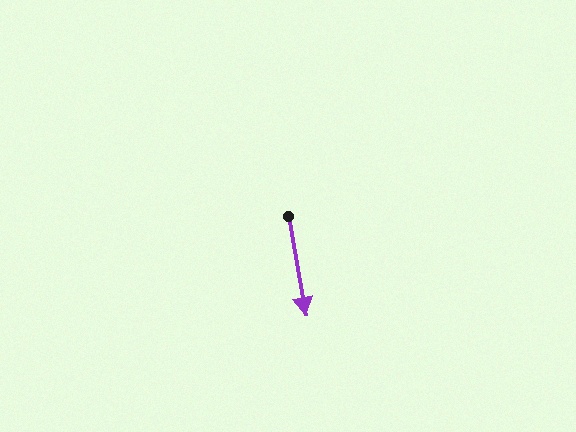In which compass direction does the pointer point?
South.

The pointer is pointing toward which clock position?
Roughly 6 o'clock.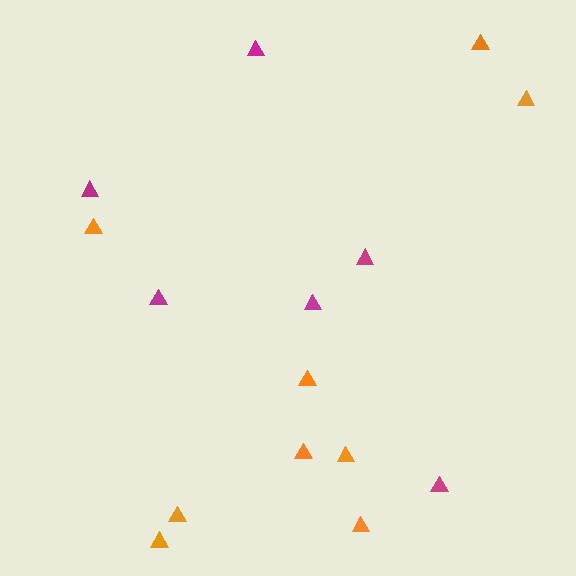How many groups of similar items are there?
There are 2 groups: one group of magenta triangles (6) and one group of orange triangles (9).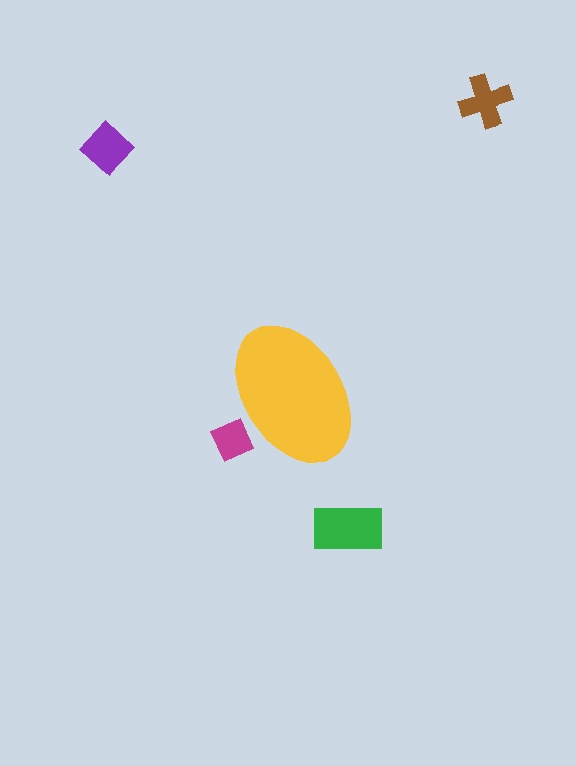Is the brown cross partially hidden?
No, the brown cross is fully visible.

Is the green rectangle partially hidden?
No, the green rectangle is fully visible.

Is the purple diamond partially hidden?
No, the purple diamond is fully visible.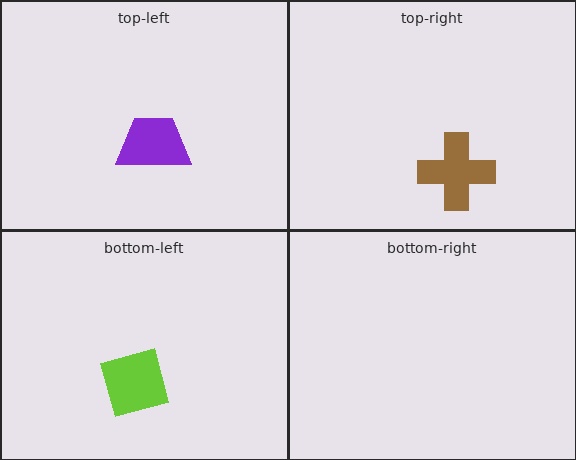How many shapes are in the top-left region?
1.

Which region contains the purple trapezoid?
The top-left region.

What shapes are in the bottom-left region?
The lime diamond.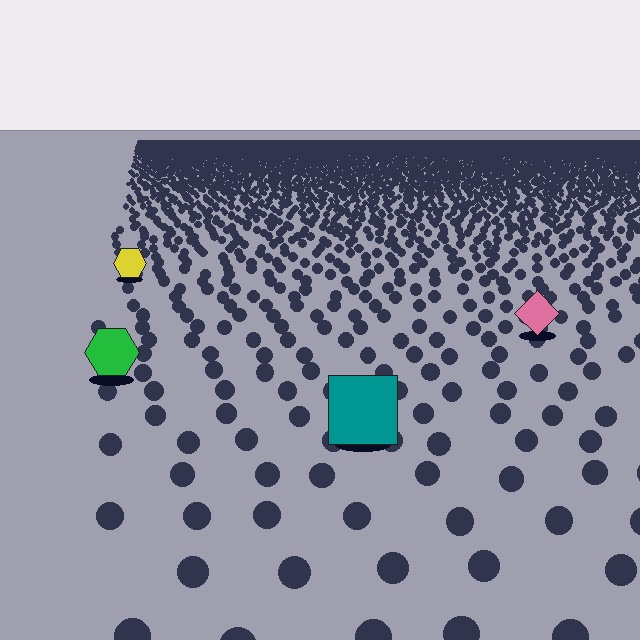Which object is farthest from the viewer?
The yellow hexagon is farthest from the viewer. It appears smaller and the ground texture around it is denser.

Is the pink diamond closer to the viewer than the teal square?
No. The teal square is closer — you can tell from the texture gradient: the ground texture is coarser near it.